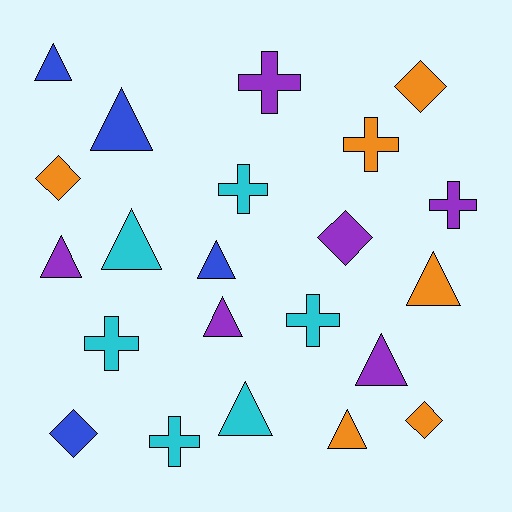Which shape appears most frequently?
Triangle, with 10 objects.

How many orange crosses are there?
There is 1 orange cross.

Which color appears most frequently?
Cyan, with 6 objects.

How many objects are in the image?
There are 22 objects.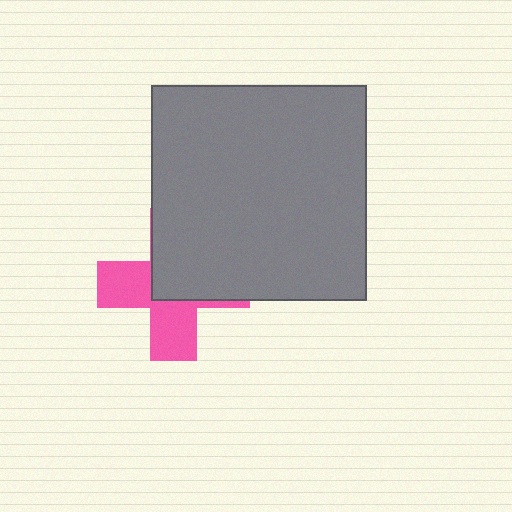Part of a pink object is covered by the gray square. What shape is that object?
It is a cross.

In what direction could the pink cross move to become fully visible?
The pink cross could move toward the lower-left. That would shift it out from behind the gray square entirely.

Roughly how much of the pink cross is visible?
About half of it is visible (roughly 47%).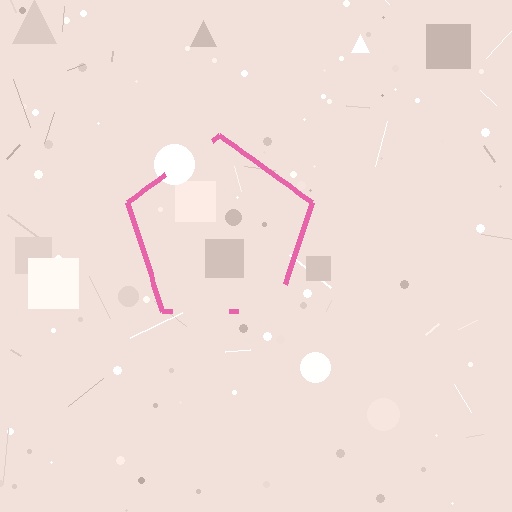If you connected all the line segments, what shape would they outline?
They would outline a pentagon.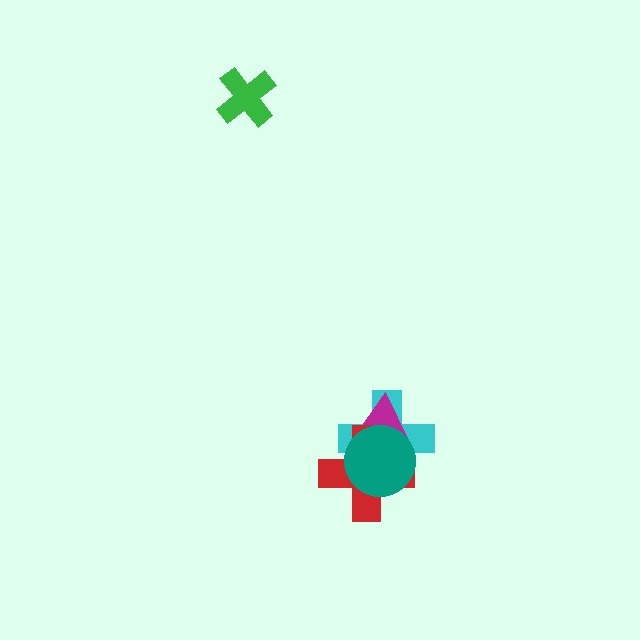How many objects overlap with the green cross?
0 objects overlap with the green cross.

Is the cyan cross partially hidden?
Yes, it is partially covered by another shape.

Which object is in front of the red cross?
The teal circle is in front of the red cross.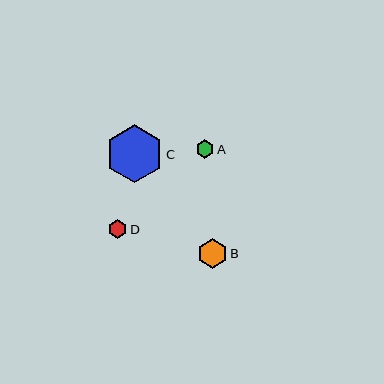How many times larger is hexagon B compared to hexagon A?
Hexagon B is approximately 1.6 times the size of hexagon A.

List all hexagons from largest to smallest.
From largest to smallest: C, B, D, A.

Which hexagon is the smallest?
Hexagon A is the smallest with a size of approximately 18 pixels.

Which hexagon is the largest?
Hexagon C is the largest with a size of approximately 57 pixels.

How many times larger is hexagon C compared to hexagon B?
Hexagon C is approximately 2.0 times the size of hexagon B.